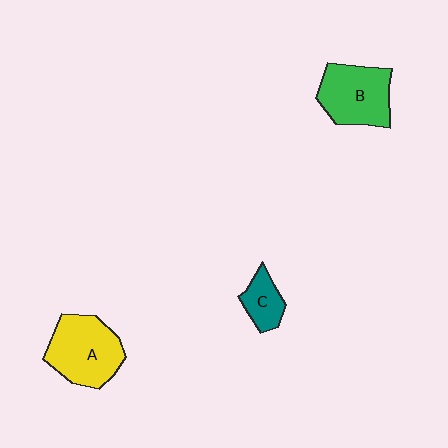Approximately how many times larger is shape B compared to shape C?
Approximately 2.1 times.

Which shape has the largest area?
Shape A (yellow).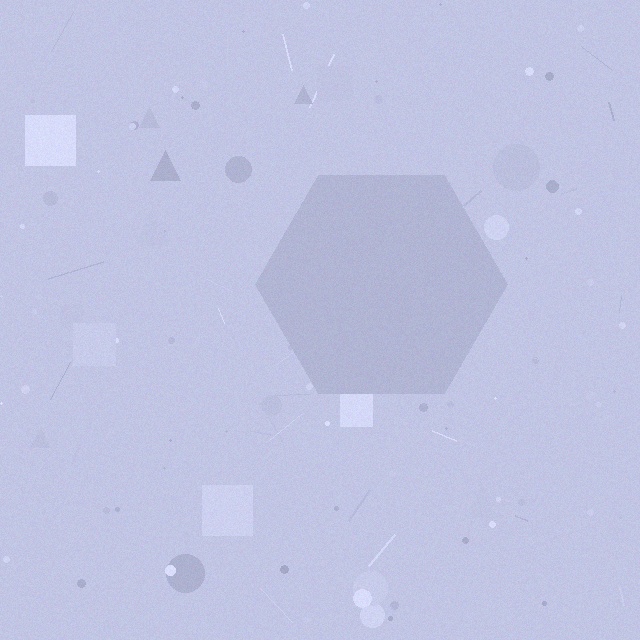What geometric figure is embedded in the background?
A hexagon is embedded in the background.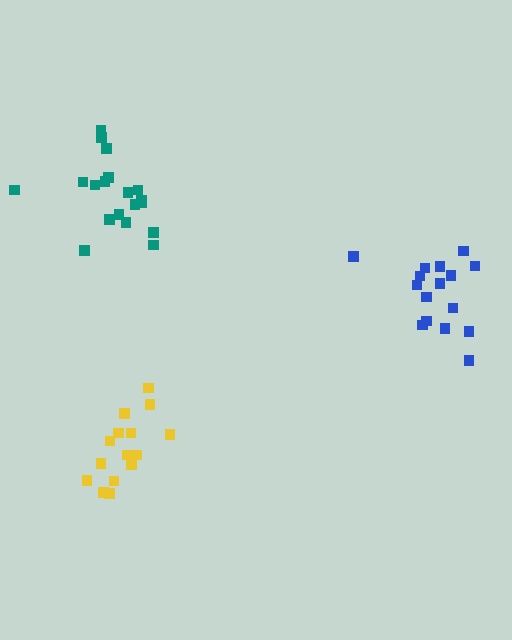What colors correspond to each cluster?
The clusters are colored: yellow, teal, blue.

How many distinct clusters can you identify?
There are 3 distinct clusters.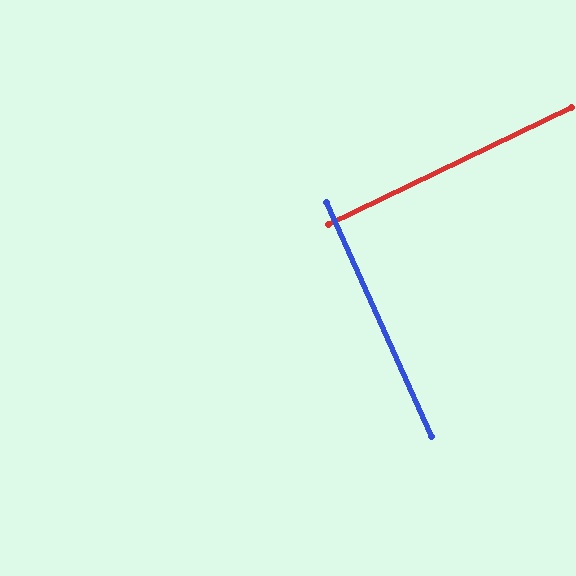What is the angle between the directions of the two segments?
Approximately 88 degrees.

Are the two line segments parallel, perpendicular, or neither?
Perpendicular — they meet at approximately 88°.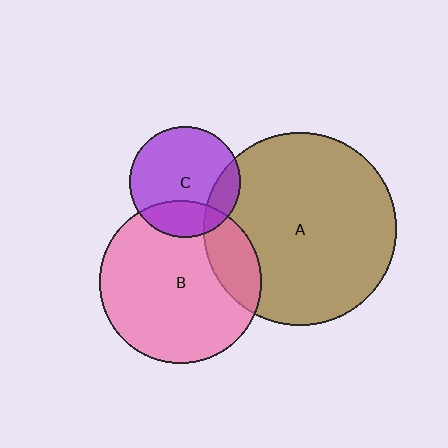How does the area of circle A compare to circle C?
Approximately 3.0 times.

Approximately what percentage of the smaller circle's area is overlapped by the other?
Approximately 20%.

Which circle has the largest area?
Circle A (brown).